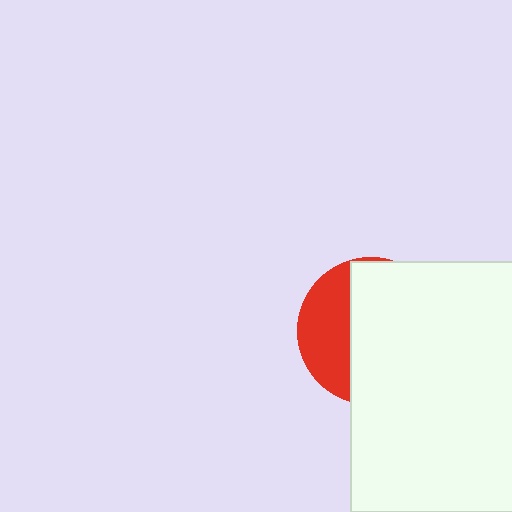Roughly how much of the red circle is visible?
A small part of it is visible (roughly 33%).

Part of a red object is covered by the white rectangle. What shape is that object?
It is a circle.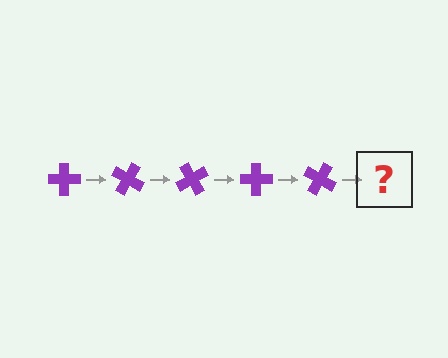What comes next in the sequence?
The next element should be a purple cross rotated 150 degrees.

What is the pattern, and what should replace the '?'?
The pattern is that the cross rotates 30 degrees each step. The '?' should be a purple cross rotated 150 degrees.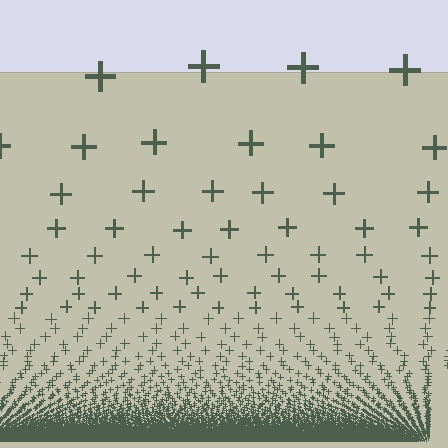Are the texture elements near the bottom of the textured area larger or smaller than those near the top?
Smaller. The gradient is inverted — elements near the bottom are smaller and denser.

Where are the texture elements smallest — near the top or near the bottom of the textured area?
Near the bottom.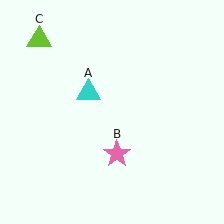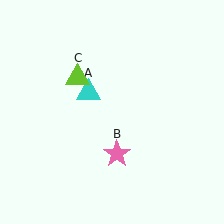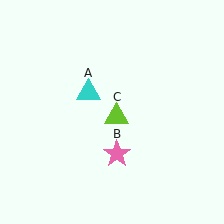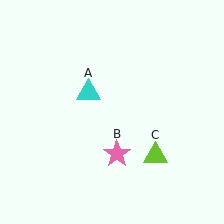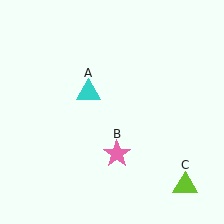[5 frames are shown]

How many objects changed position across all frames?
1 object changed position: lime triangle (object C).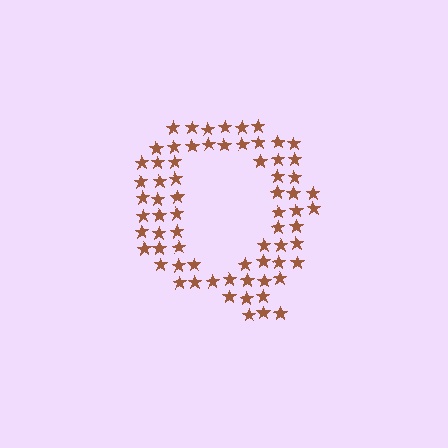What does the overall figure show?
The overall figure shows the letter Q.